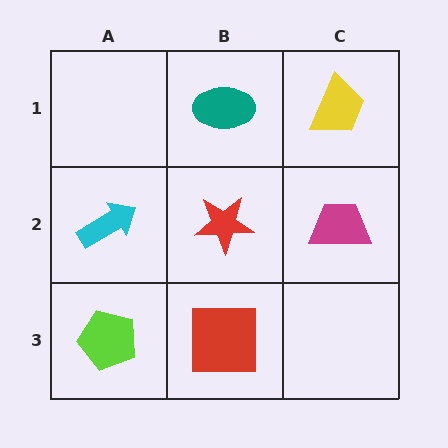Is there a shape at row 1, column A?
No, that cell is empty.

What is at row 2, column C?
A magenta trapezoid.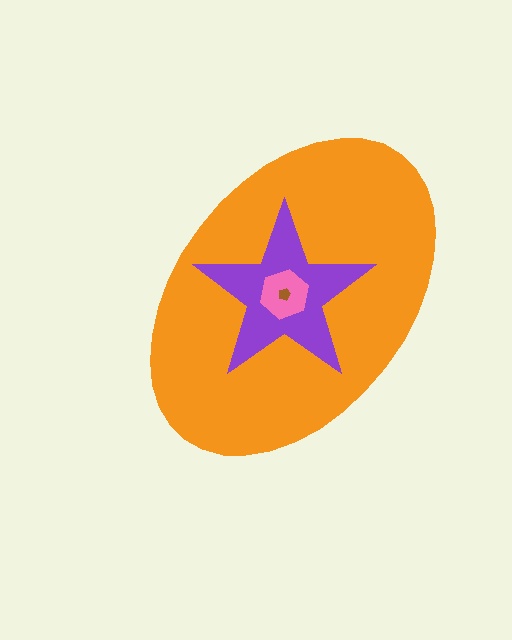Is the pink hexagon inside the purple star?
Yes.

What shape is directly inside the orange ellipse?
The purple star.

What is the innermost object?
The brown pentagon.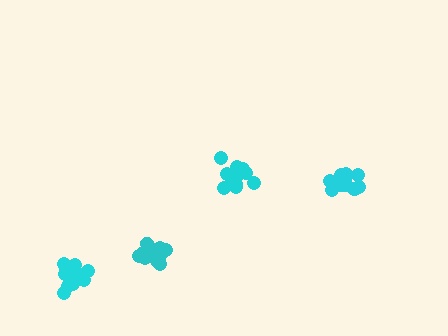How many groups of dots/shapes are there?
There are 4 groups.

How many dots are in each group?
Group 1: 15 dots, Group 2: 15 dots, Group 3: 15 dots, Group 4: 17 dots (62 total).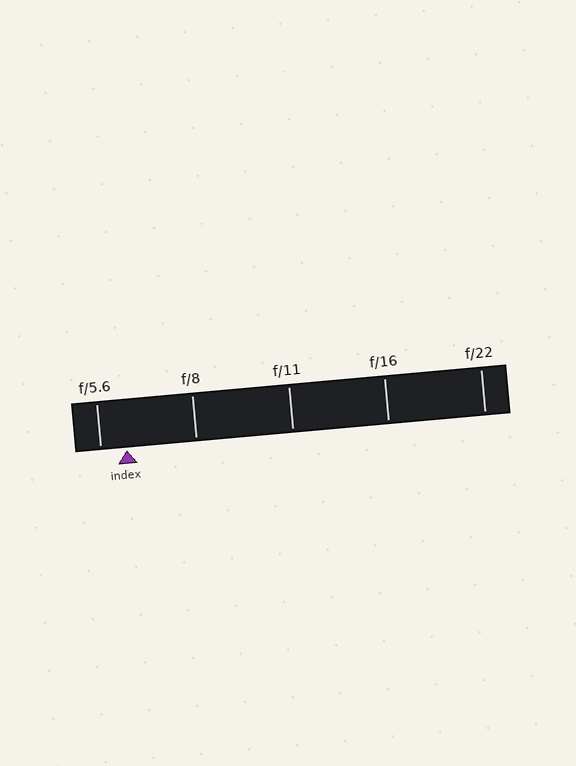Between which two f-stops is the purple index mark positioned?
The index mark is between f/5.6 and f/8.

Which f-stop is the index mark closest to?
The index mark is closest to f/5.6.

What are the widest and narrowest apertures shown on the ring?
The widest aperture shown is f/5.6 and the narrowest is f/22.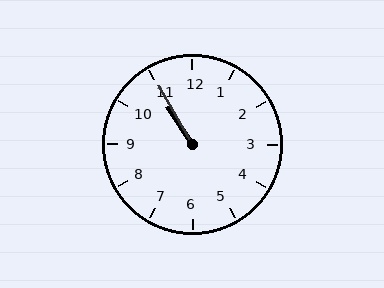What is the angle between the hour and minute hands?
Approximately 2 degrees.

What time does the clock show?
10:55.